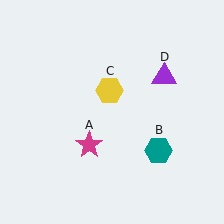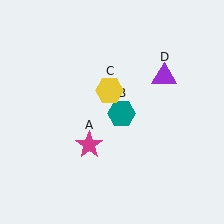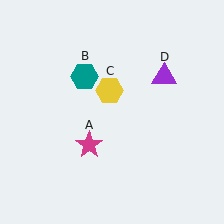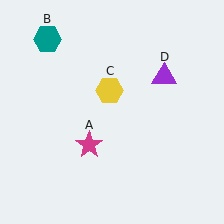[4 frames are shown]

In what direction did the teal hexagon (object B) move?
The teal hexagon (object B) moved up and to the left.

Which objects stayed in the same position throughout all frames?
Magenta star (object A) and yellow hexagon (object C) and purple triangle (object D) remained stationary.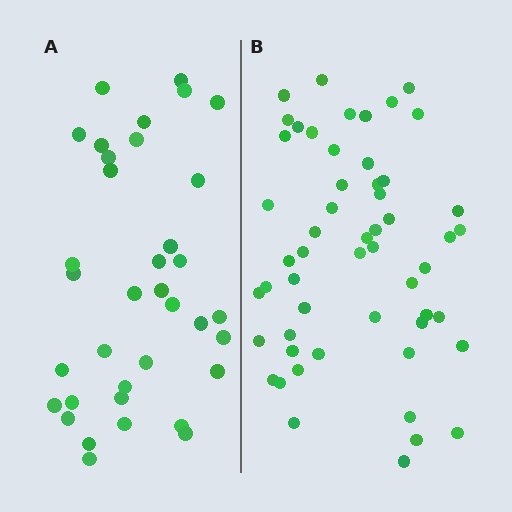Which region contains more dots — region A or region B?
Region B (the right region) has more dots.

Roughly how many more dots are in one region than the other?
Region B has approximately 20 more dots than region A.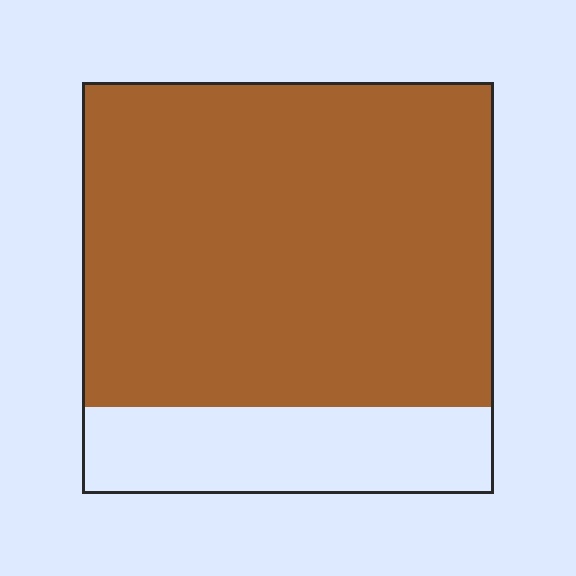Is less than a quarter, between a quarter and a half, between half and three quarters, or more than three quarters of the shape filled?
More than three quarters.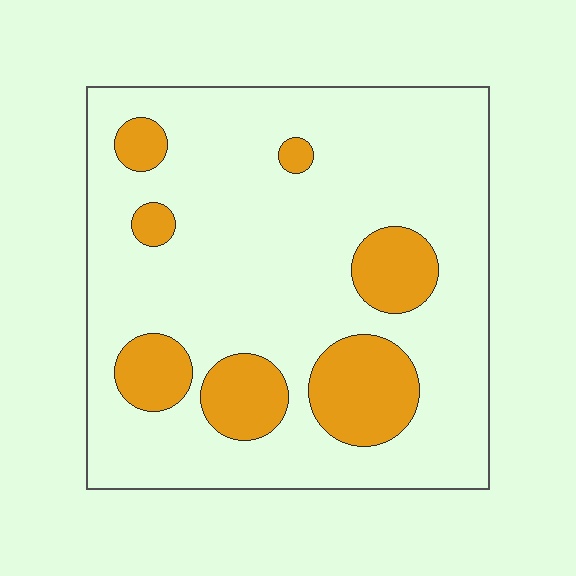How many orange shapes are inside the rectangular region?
7.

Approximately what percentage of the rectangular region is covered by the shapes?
Approximately 20%.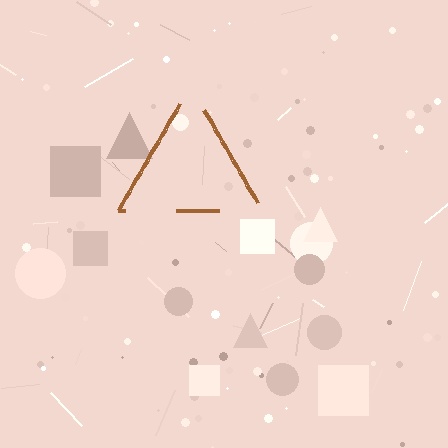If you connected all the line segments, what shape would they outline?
They would outline a triangle.